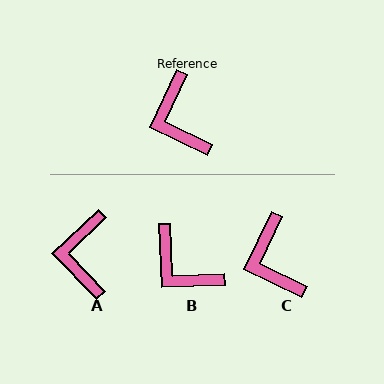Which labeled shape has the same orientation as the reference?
C.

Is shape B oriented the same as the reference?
No, it is off by about 28 degrees.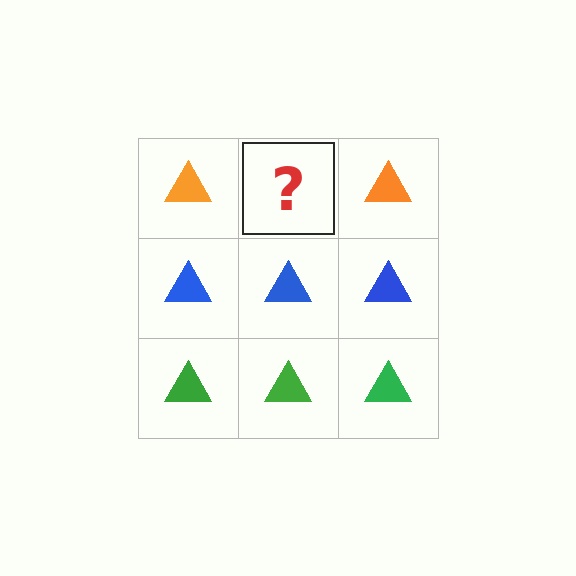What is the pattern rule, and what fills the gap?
The rule is that each row has a consistent color. The gap should be filled with an orange triangle.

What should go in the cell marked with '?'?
The missing cell should contain an orange triangle.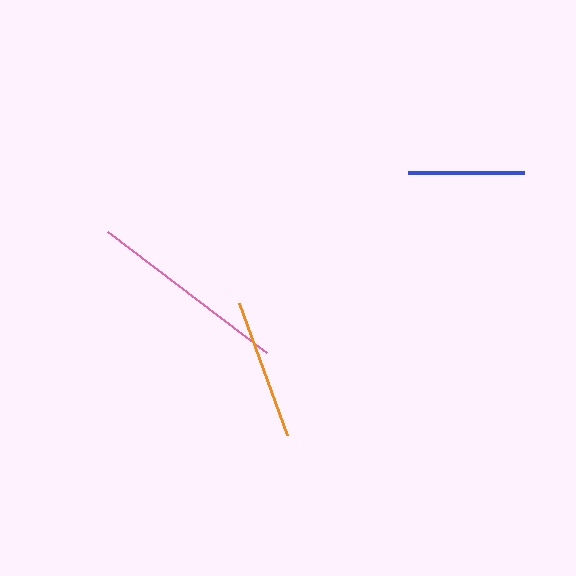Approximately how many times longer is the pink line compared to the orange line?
The pink line is approximately 1.4 times the length of the orange line.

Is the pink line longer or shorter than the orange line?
The pink line is longer than the orange line.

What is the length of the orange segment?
The orange segment is approximately 141 pixels long.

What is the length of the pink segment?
The pink segment is approximately 200 pixels long.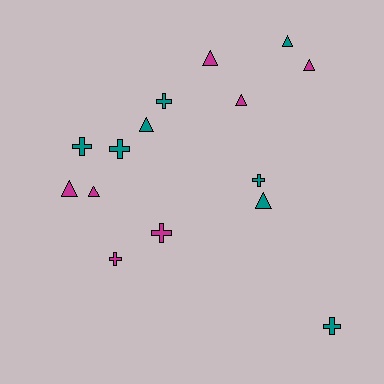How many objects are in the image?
There are 15 objects.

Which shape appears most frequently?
Triangle, with 8 objects.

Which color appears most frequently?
Teal, with 8 objects.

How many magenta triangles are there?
There are 5 magenta triangles.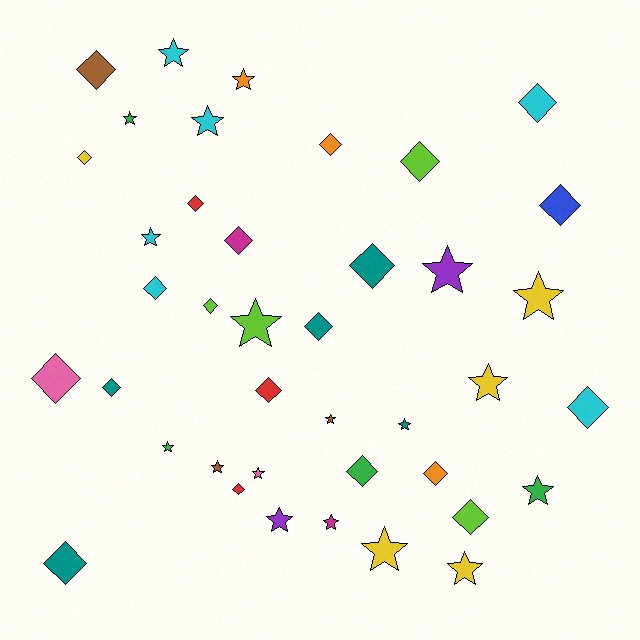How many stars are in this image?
There are 19 stars.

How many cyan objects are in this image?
There are 6 cyan objects.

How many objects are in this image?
There are 40 objects.